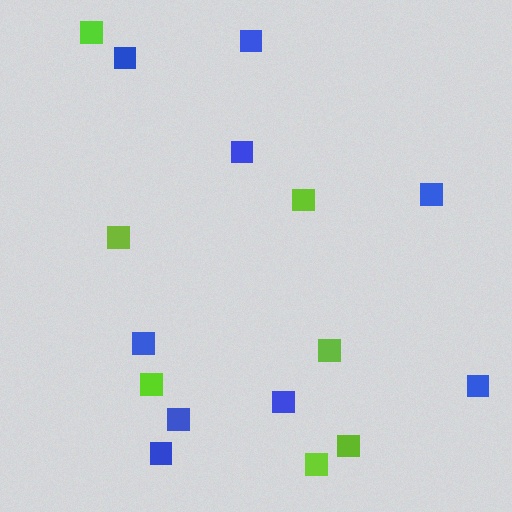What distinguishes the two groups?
There are 2 groups: one group of blue squares (9) and one group of lime squares (7).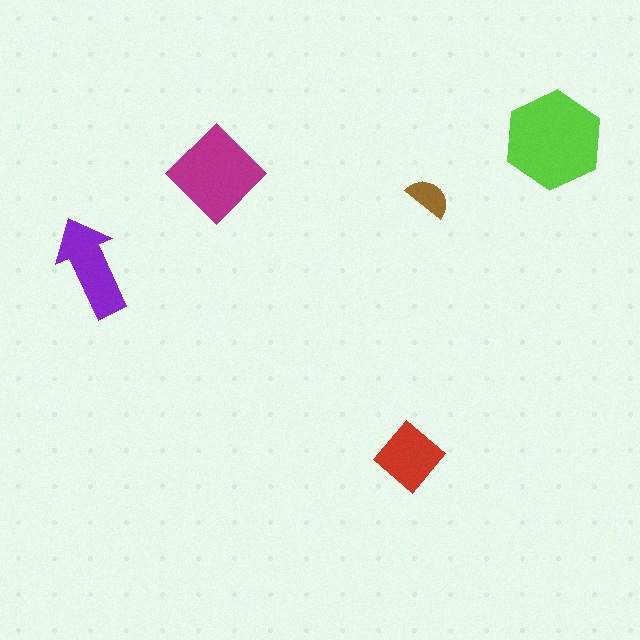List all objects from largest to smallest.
The lime hexagon, the magenta diamond, the purple arrow, the red diamond, the brown semicircle.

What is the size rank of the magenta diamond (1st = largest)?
2nd.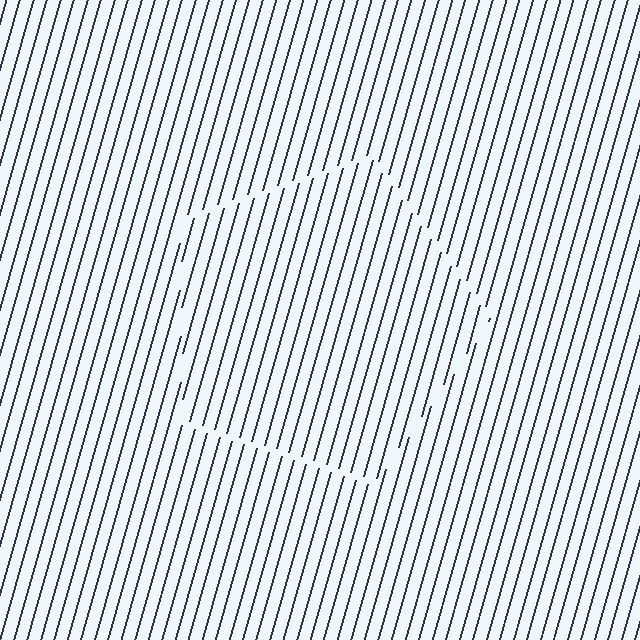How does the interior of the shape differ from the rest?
The interior of the shape contains the same grating, shifted by half a period — the contour is defined by the phase discontinuity where line-ends from the inner and outer gratings abut.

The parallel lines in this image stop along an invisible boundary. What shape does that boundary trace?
An illusory pentagon. The interior of the shape contains the same grating, shifted by half a period — the contour is defined by the phase discontinuity where line-ends from the inner and outer gratings abut.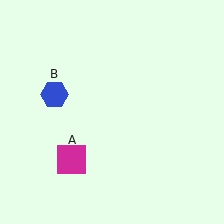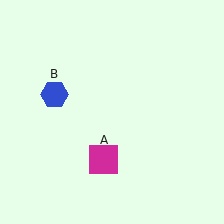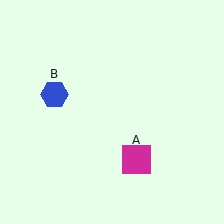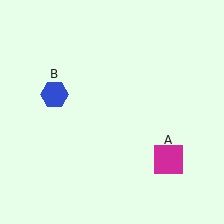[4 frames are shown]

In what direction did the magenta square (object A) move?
The magenta square (object A) moved right.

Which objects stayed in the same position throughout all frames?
Blue hexagon (object B) remained stationary.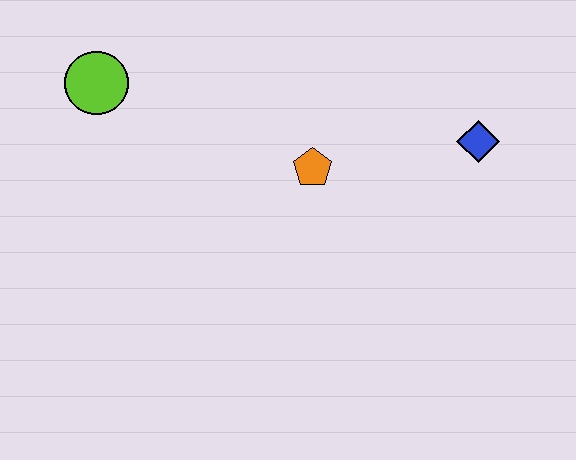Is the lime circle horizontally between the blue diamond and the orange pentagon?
No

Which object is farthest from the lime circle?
The blue diamond is farthest from the lime circle.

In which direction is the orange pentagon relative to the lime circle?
The orange pentagon is to the right of the lime circle.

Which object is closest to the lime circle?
The orange pentagon is closest to the lime circle.